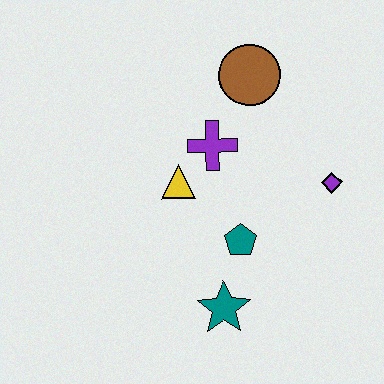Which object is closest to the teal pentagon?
The teal star is closest to the teal pentagon.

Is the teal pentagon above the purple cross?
No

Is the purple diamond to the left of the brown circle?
No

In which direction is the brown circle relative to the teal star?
The brown circle is above the teal star.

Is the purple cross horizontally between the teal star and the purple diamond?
No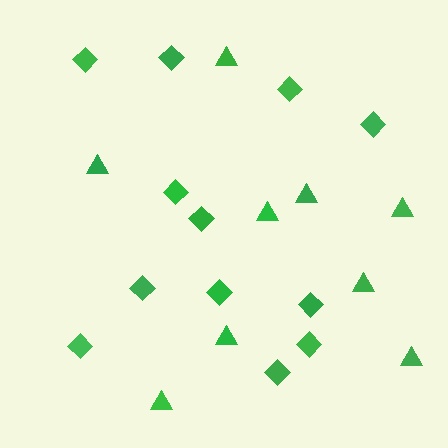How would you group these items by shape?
There are 2 groups: one group of diamonds (12) and one group of triangles (9).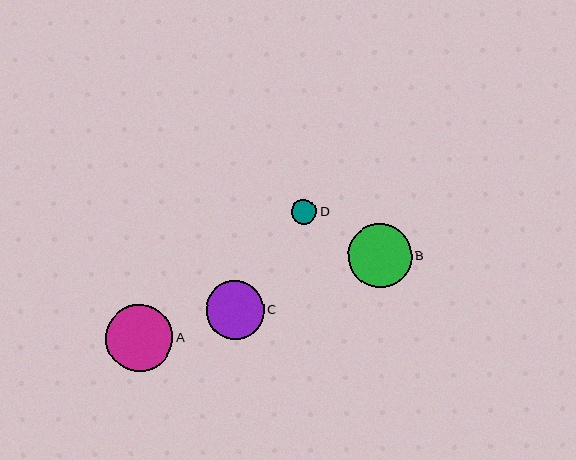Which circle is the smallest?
Circle D is the smallest with a size of approximately 25 pixels.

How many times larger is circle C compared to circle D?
Circle C is approximately 2.3 times the size of circle D.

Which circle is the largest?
Circle A is the largest with a size of approximately 67 pixels.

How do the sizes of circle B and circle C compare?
Circle B and circle C are approximately the same size.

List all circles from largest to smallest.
From largest to smallest: A, B, C, D.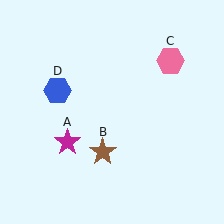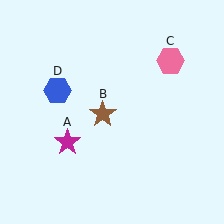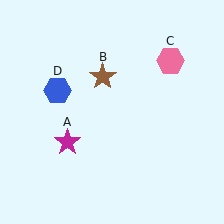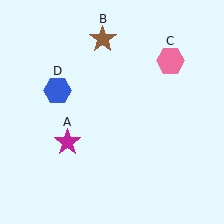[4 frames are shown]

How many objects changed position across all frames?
1 object changed position: brown star (object B).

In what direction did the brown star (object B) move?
The brown star (object B) moved up.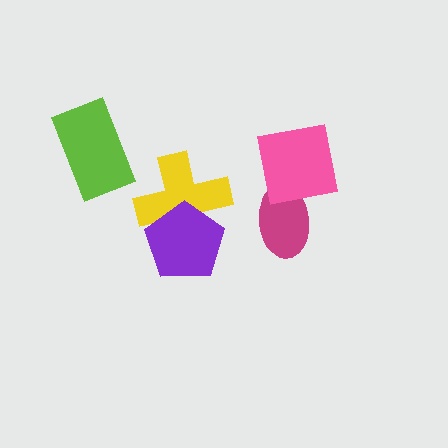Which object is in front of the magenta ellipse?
The pink square is in front of the magenta ellipse.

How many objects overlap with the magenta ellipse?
1 object overlaps with the magenta ellipse.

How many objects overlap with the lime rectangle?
0 objects overlap with the lime rectangle.